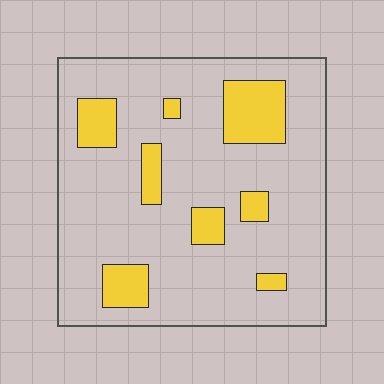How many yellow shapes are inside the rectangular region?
8.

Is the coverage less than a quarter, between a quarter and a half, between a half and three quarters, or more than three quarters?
Less than a quarter.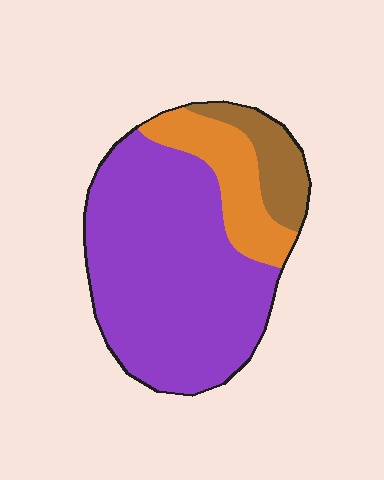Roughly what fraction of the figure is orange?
Orange takes up about one sixth (1/6) of the figure.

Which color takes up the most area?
Purple, at roughly 70%.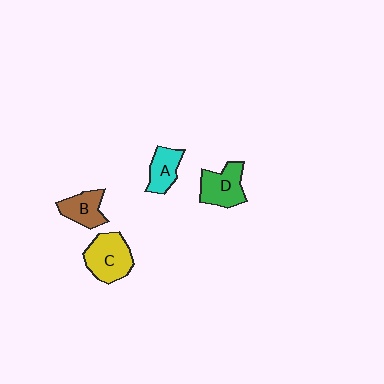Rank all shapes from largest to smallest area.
From largest to smallest: C (yellow), D (green), B (brown), A (cyan).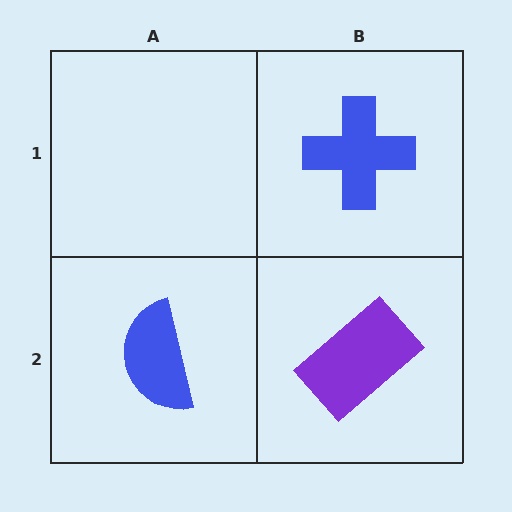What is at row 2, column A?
A blue semicircle.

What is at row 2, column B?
A purple rectangle.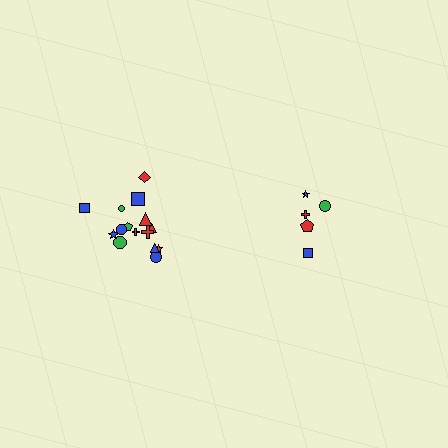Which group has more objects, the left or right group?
The left group.